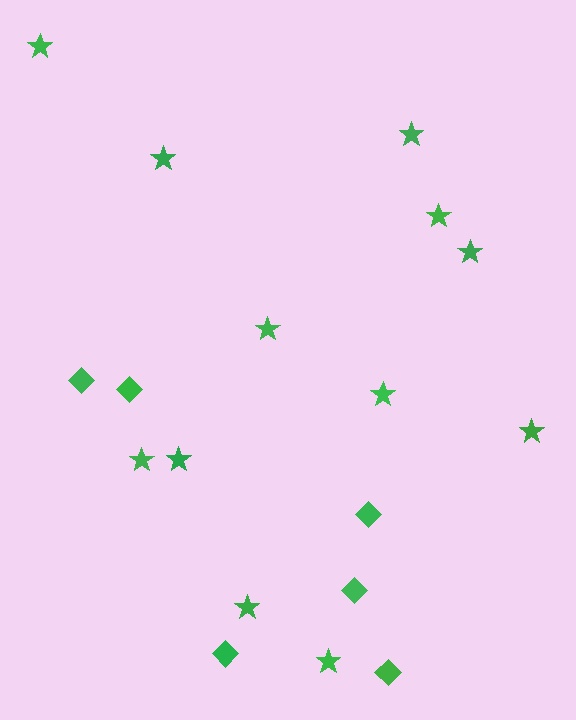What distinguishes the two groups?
There are 2 groups: one group of stars (12) and one group of diamonds (6).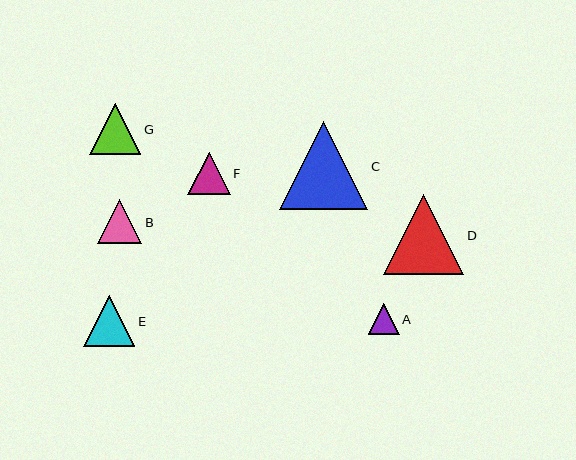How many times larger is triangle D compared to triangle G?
Triangle D is approximately 1.6 times the size of triangle G.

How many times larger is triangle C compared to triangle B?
Triangle C is approximately 2.0 times the size of triangle B.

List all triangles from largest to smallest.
From largest to smallest: C, D, G, E, B, F, A.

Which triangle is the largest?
Triangle C is the largest with a size of approximately 88 pixels.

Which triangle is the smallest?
Triangle A is the smallest with a size of approximately 31 pixels.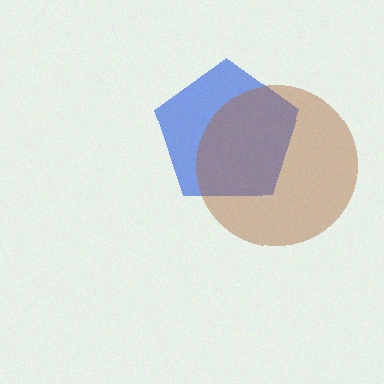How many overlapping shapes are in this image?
There are 2 overlapping shapes in the image.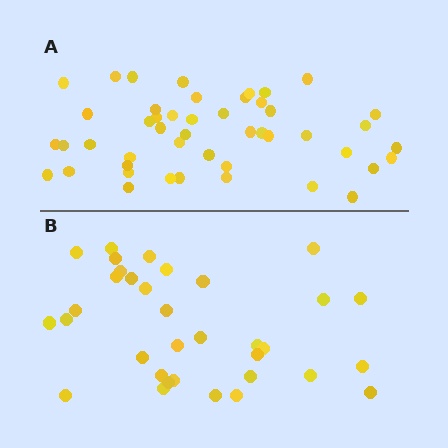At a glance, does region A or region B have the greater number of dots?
Region A (the top region) has more dots.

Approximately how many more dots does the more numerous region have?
Region A has approximately 15 more dots than region B.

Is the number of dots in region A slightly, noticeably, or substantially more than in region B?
Region A has noticeably more, but not dramatically so. The ratio is roughly 1.4 to 1.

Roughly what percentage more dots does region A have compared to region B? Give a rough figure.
About 40% more.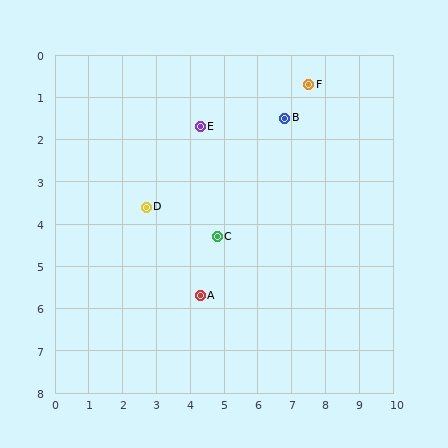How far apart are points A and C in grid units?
Points A and C are about 1.5 grid units apart.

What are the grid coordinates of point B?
Point B is at approximately (6.8, 1.5).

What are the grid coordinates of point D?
Point D is at approximately (2.7, 3.6).